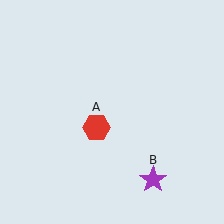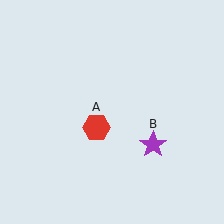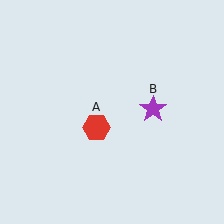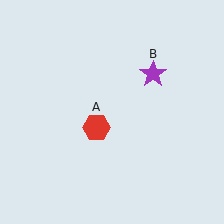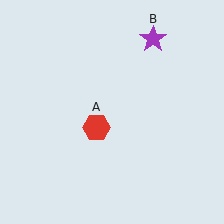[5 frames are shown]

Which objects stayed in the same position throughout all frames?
Red hexagon (object A) remained stationary.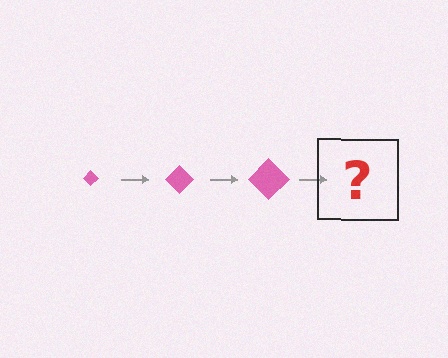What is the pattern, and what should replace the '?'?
The pattern is that the diamond gets progressively larger each step. The '?' should be a pink diamond, larger than the previous one.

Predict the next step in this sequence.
The next step is a pink diamond, larger than the previous one.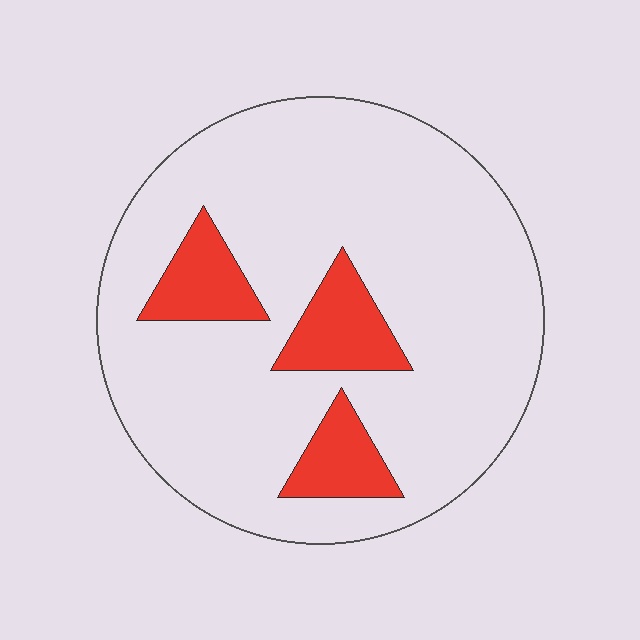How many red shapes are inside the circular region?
3.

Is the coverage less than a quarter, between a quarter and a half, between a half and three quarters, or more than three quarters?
Less than a quarter.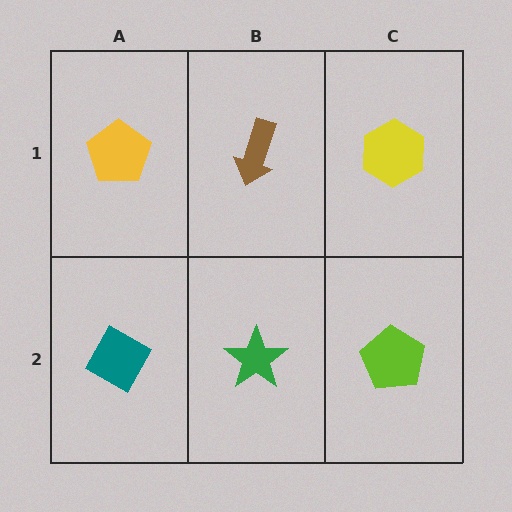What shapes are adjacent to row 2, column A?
A yellow pentagon (row 1, column A), a green star (row 2, column B).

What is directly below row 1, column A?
A teal diamond.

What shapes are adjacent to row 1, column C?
A lime pentagon (row 2, column C), a brown arrow (row 1, column B).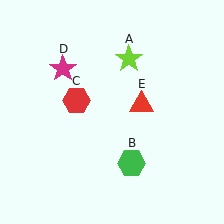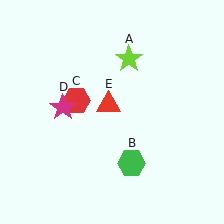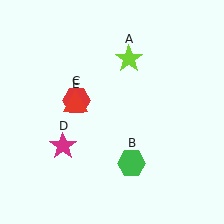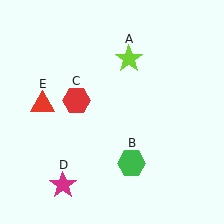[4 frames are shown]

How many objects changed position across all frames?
2 objects changed position: magenta star (object D), red triangle (object E).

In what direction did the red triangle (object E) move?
The red triangle (object E) moved left.